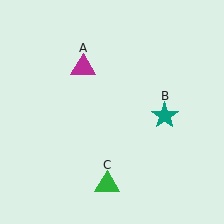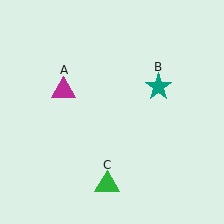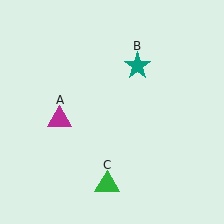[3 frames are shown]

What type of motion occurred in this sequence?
The magenta triangle (object A), teal star (object B) rotated counterclockwise around the center of the scene.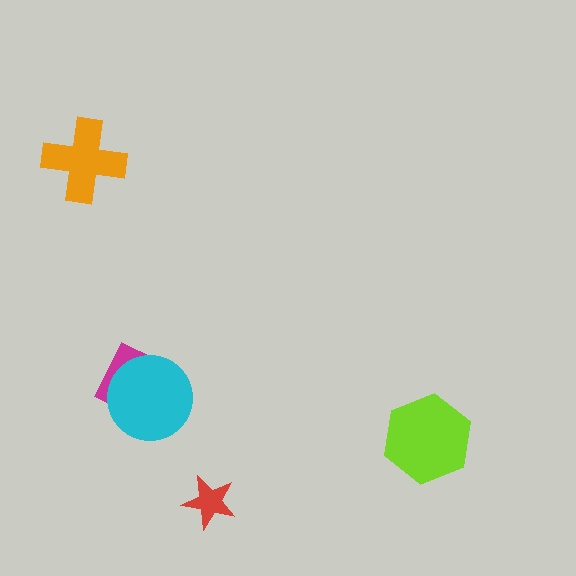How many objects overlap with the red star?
0 objects overlap with the red star.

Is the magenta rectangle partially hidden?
Yes, it is partially covered by another shape.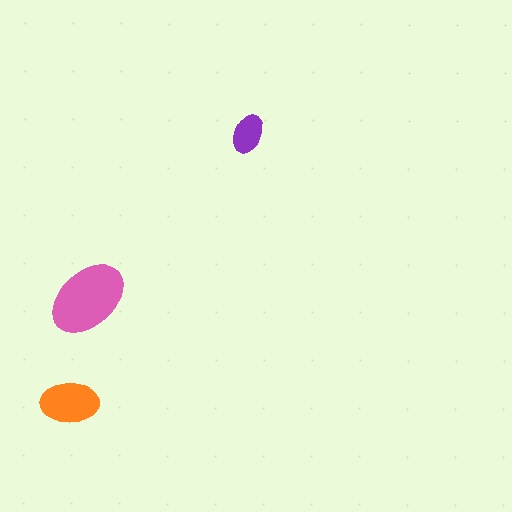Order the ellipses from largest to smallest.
the pink one, the orange one, the purple one.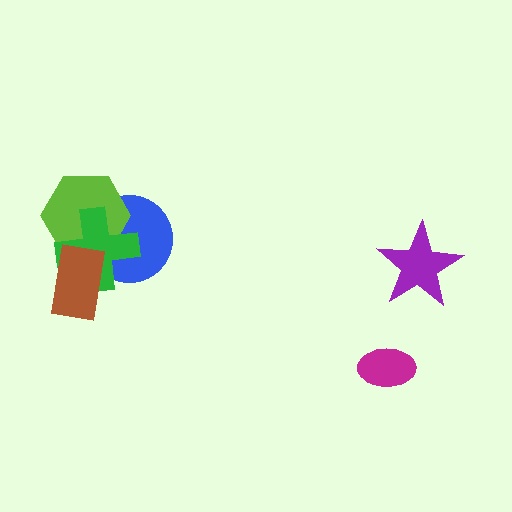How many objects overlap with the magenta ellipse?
0 objects overlap with the magenta ellipse.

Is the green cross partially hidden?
Yes, it is partially covered by another shape.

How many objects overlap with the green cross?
3 objects overlap with the green cross.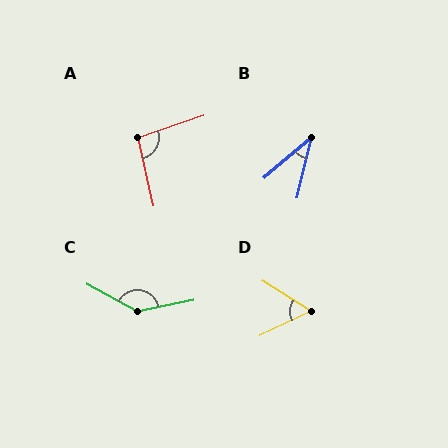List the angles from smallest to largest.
B (36°), D (58°), A (96°), C (140°).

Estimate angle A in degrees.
Approximately 96 degrees.